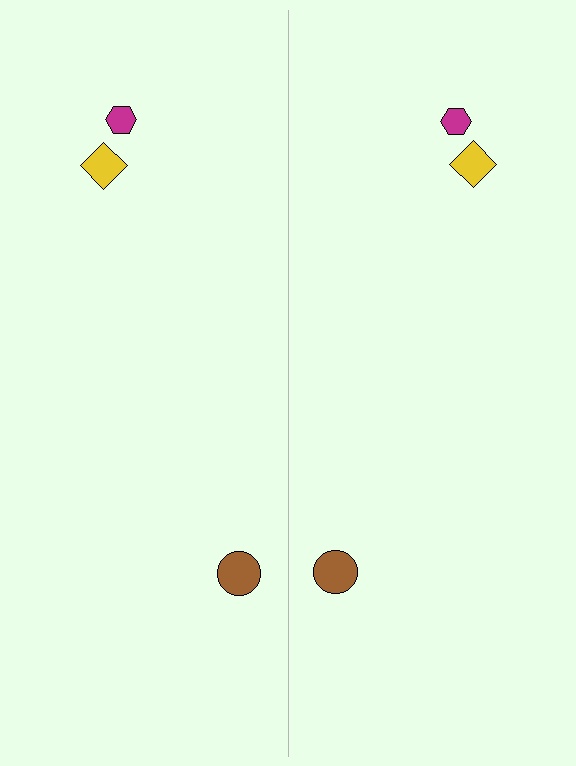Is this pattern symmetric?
Yes, this pattern has bilateral (reflection) symmetry.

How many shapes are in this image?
There are 6 shapes in this image.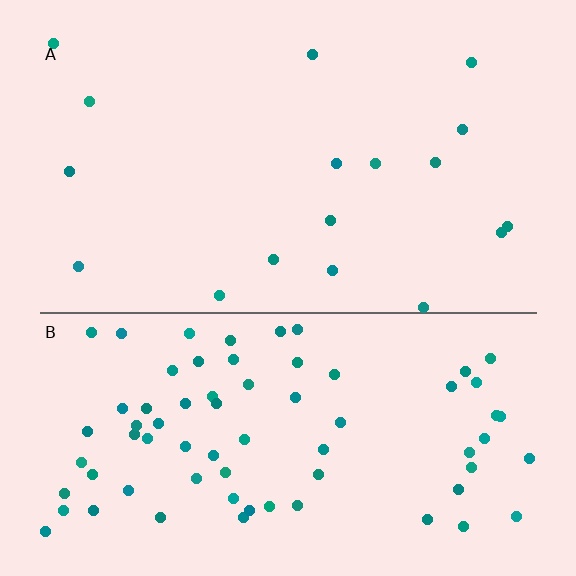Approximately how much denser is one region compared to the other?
Approximately 4.2× — region B over region A.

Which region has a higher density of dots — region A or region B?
B (the bottom).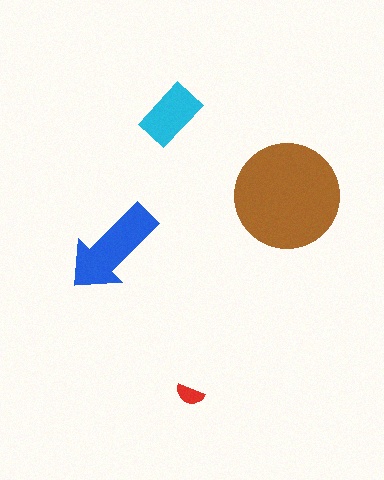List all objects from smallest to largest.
The red semicircle, the cyan rectangle, the blue arrow, the brown circle.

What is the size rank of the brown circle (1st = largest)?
1st.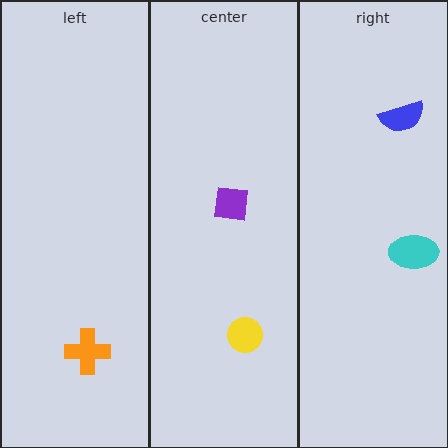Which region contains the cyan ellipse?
The right region.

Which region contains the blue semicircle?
The right region.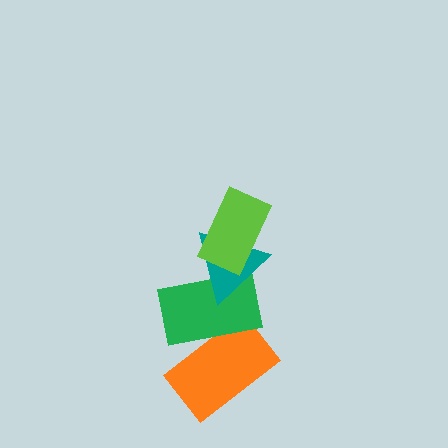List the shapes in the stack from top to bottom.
From top to bottom: the lime rectangle, the teal triangle, the green rectangle, the orange rectangle.